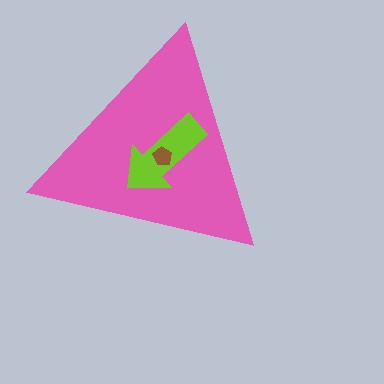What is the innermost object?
The brown pentagon.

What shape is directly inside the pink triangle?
The lime arrow.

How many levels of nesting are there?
3.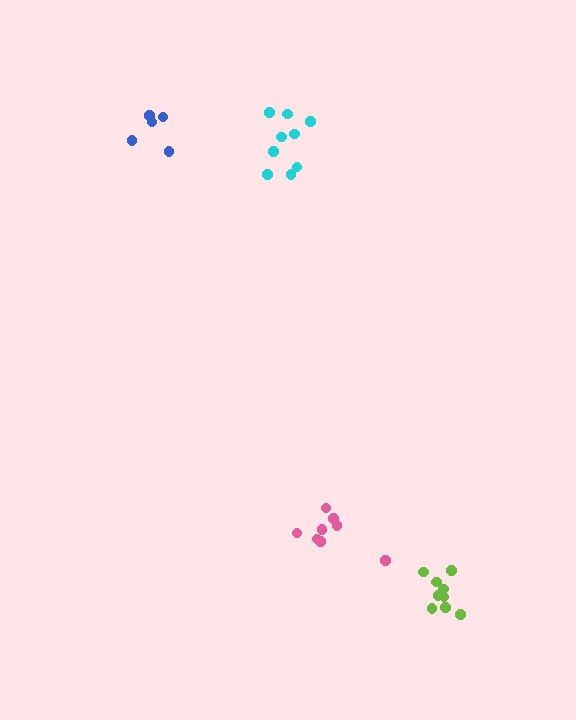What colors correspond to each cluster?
The clusters are colored: cyan, pink, lime, blue.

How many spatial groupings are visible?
There are 4 spatial groupings.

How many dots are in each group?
Group 1: 9 dots, Group 2: 8 dots, Group 3: 9 dots, Group 4: 5 dots (31 total).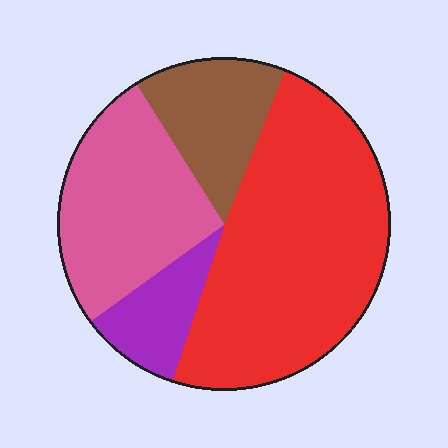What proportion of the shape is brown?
Brown covers roughly 15% of the shape.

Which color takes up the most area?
Red, at roughly 50%.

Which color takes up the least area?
Purple, at roughly 10%.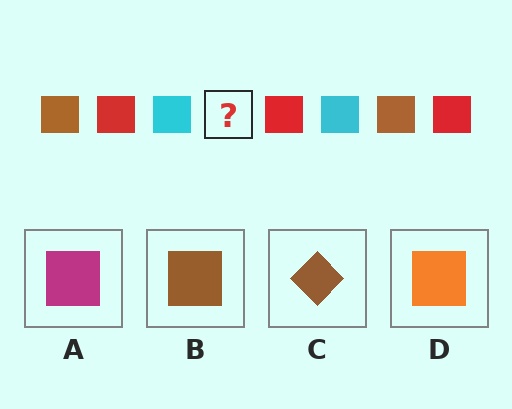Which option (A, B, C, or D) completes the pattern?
B.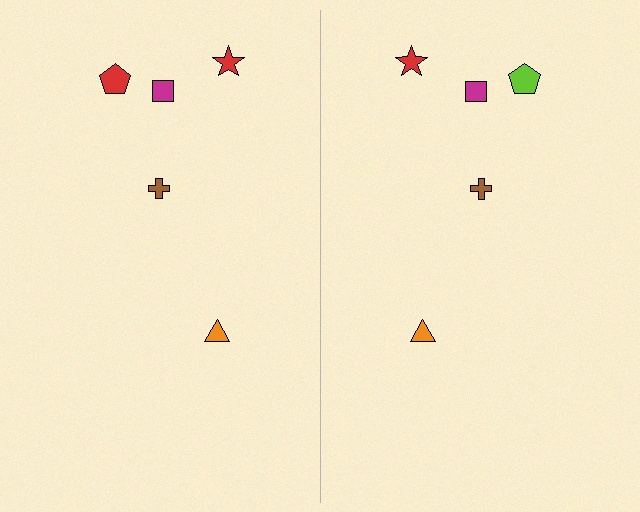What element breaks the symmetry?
The lime pentagon on the right side breaks the symmetry — its mirror counterpart is red.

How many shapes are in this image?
There are 10 shapes in this image.